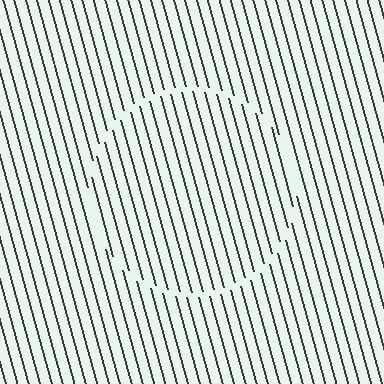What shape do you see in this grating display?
An illusory circle. The interior of the shape contains the same grating, shifted by half a period — the contour is defined by the phase discontinuity where line-ends from the inner and outer gratings abut.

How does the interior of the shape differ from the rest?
The interior of the shape contains the same grating, shifted by half a period — the contour is defined by the phase discontinuity where line-ends from the inner and outer gratings abut.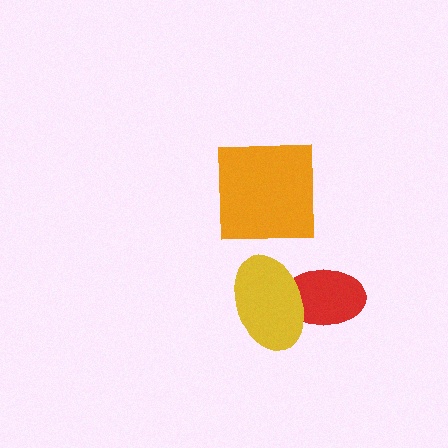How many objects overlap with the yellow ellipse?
1 object overlaps with the yellow ellipse.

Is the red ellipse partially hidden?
Yes, it is partially covered by another shape.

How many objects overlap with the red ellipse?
1 object overlaps with the red ellipse.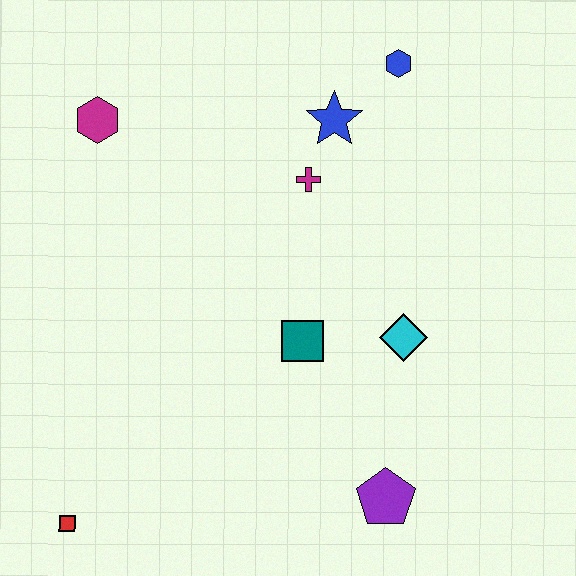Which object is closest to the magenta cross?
The blue star is closest to the magenta cross.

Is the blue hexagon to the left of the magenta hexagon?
No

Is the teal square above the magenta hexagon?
No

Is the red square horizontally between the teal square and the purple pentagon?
No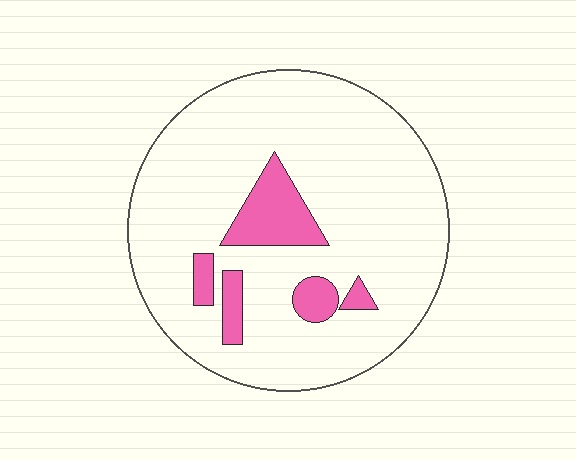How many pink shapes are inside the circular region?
5.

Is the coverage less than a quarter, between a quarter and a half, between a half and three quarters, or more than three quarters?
Less than a quarter.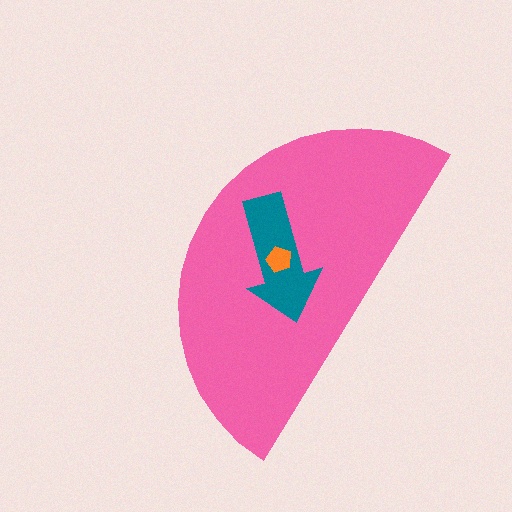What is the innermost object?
The orange pentagon.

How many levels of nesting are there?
3.